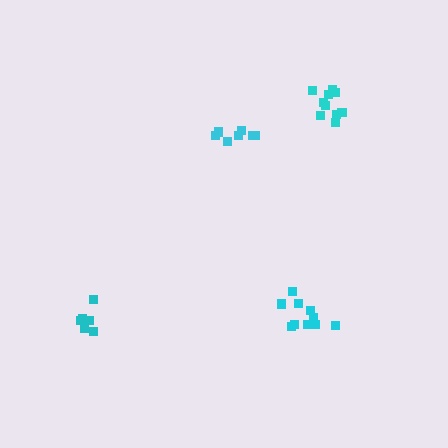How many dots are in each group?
Group 1: 6 dots, Group 2: 7 dots, Group 3: 10 dots, Group 4: 11 dots (34 total).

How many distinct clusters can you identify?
There are 4 distinct clusters.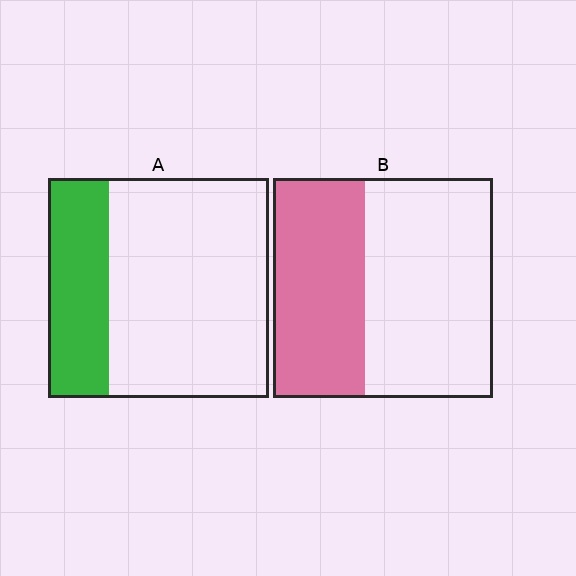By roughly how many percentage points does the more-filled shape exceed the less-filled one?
By roughly 15 percentage points (B over A).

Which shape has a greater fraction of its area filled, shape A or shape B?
Shape B.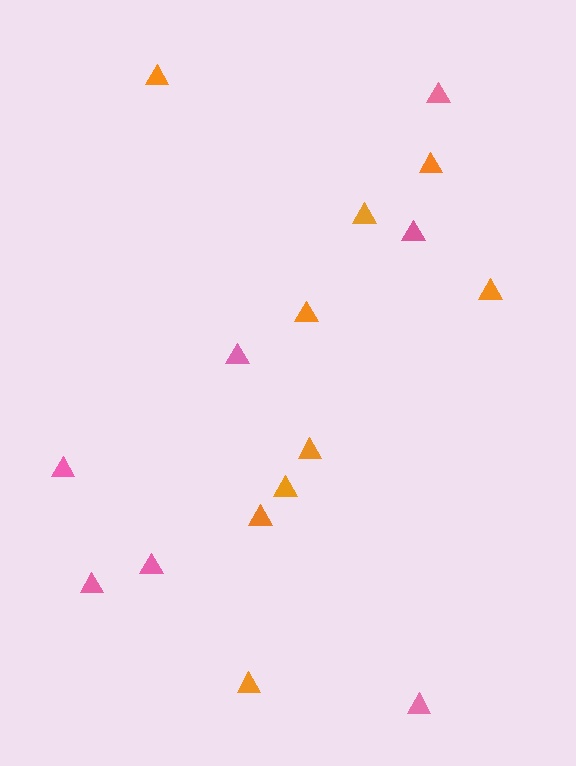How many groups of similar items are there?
There are 2 groups: one group of pink triangles (7) and one group of orange triangles (9).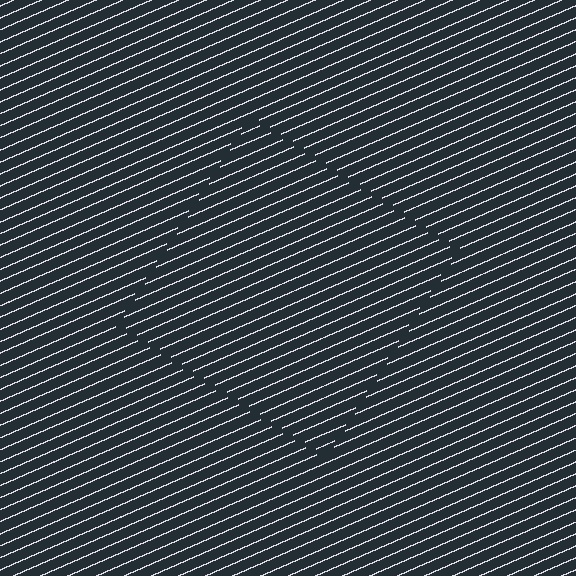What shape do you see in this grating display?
An illusory square. The interior of the shape contains the same grating, shifted by half a period — the contour is defined by the phase discontinuity where line-ends from the inner and outer gratings abut.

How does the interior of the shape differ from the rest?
The interior of the shape contains the same grating, shifted by half a period — the contour is defined by the phase discontinuity where line-ends from the inner and outer gratings abut.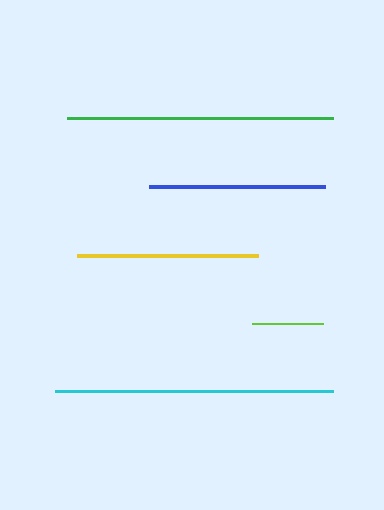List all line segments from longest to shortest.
From longest to shortest: cyan, green, yellow, blue, lime.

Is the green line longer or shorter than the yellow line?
The green line is longer than the yellow line.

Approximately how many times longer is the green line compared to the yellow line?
The green line is approximately 1.5 times the length of the yellow line.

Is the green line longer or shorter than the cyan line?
The cyan line is longer than the green line.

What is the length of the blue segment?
The blue segment is approximately 176 pixels long.